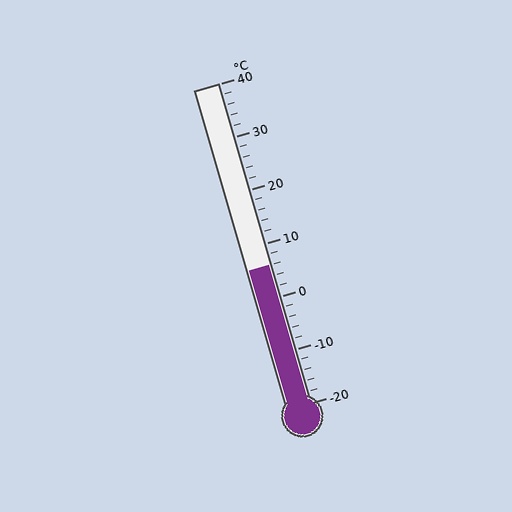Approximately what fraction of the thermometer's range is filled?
The thermometer is filled to approximately 45% of its range.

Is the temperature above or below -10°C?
The temperature is above -10°C.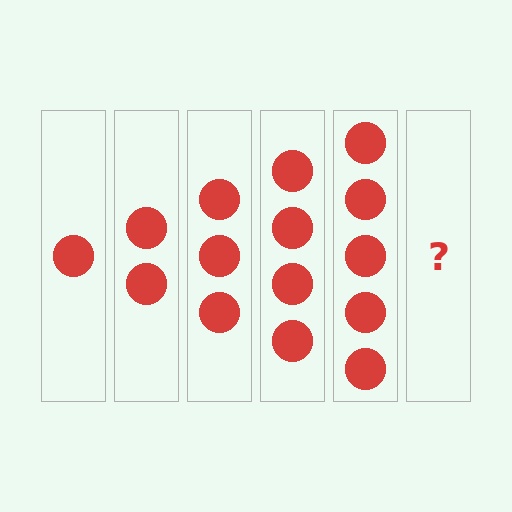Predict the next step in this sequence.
The next step is 6 circles.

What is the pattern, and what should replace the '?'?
The pattern is that each step adds one more circle. The '?' should be 6 circles.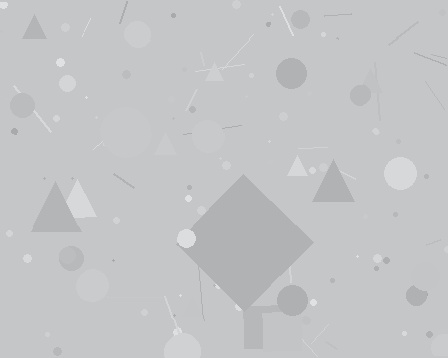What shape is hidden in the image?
A diamond is hidden in the image.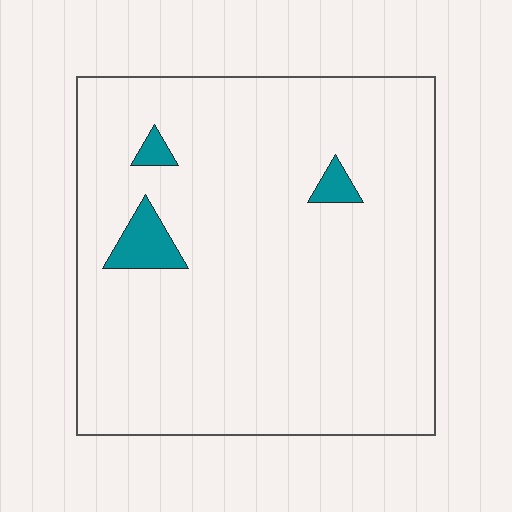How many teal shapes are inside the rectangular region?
3.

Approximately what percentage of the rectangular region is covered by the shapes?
Approximately 5%.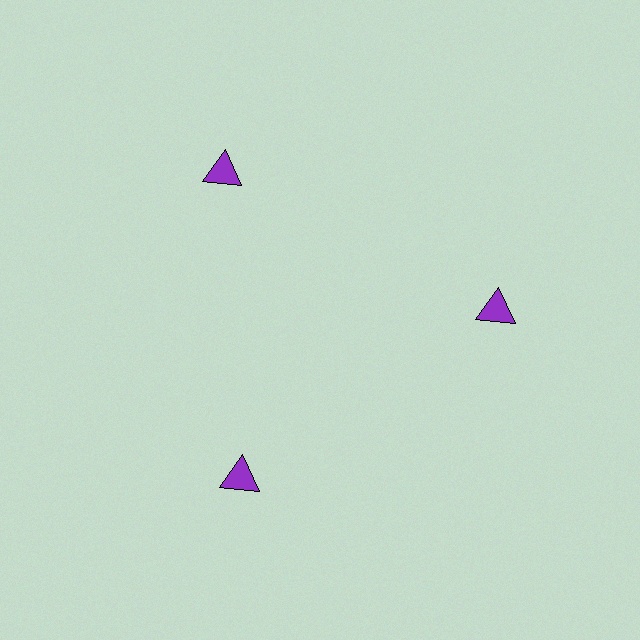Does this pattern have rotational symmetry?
Yes, this pattern has 3-fold rotational symmetry. It looks the same after rotating 120 degrees around the center.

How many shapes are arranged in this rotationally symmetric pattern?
There are 3 shapes, arranged in 3 groups of 1.